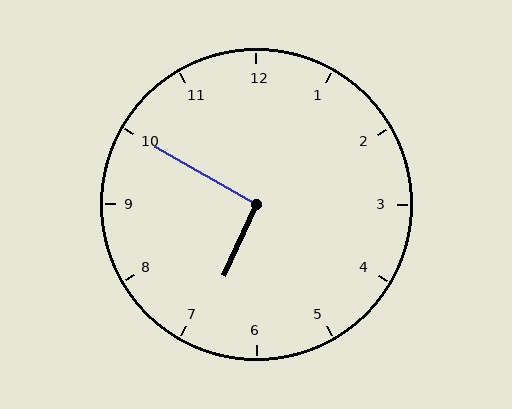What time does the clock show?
6:50.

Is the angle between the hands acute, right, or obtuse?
It is right.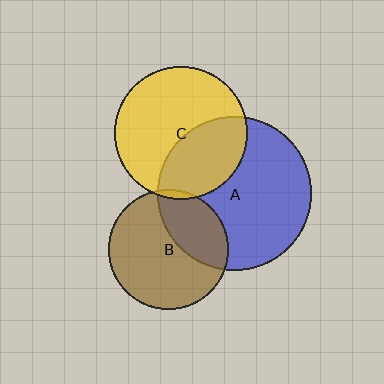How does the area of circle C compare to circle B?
Approximately 1.2 times.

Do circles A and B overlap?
Yes.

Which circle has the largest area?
Circle A (blue).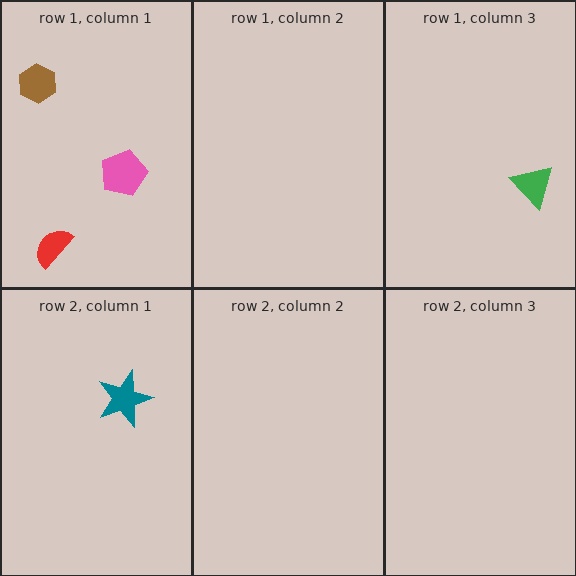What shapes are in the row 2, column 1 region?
The teal star.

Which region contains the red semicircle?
The row 1, column 1 region.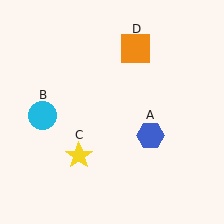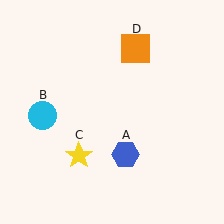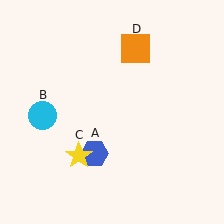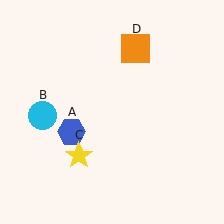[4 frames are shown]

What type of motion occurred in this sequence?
The blue hexagon (object A) rotated clockwise around the center of the scene.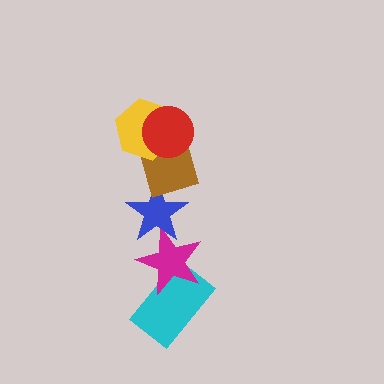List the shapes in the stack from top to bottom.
From top to bottom: the red circle, the yellow hexagon, the brown diamond, the blue star, the magenta star, the cyan rectangle.